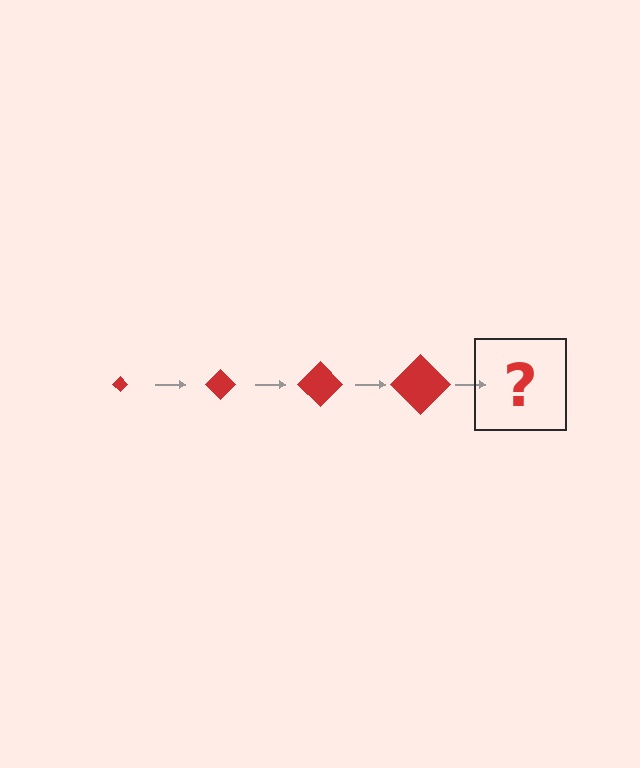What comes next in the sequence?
The next element should be a red diamond, larger than the previous one.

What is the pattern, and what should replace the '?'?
The pattern is that the diamond gets progressively larger each step. The '?' should be a red diamond, larger than the previous one.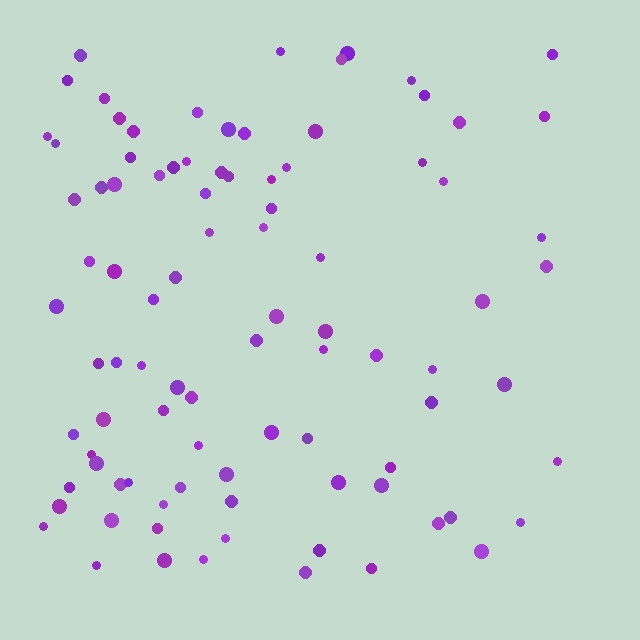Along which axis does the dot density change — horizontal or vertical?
Horizontal.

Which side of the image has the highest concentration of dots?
The left.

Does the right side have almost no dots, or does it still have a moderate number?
Still a moderate number, just noticeably fewer than the left.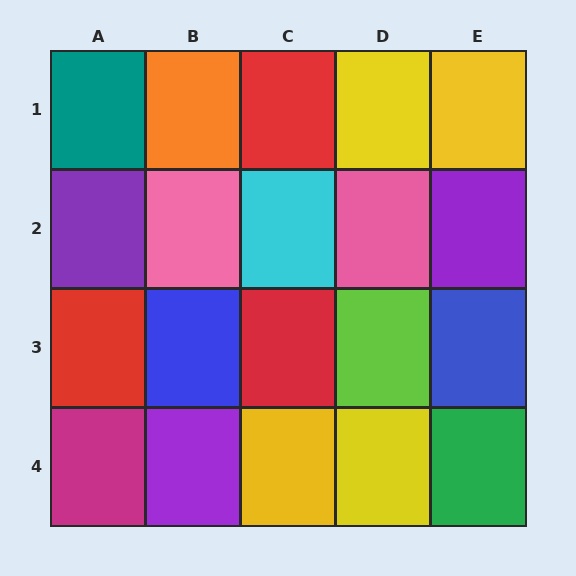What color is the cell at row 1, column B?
Orange.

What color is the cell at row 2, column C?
Cyan.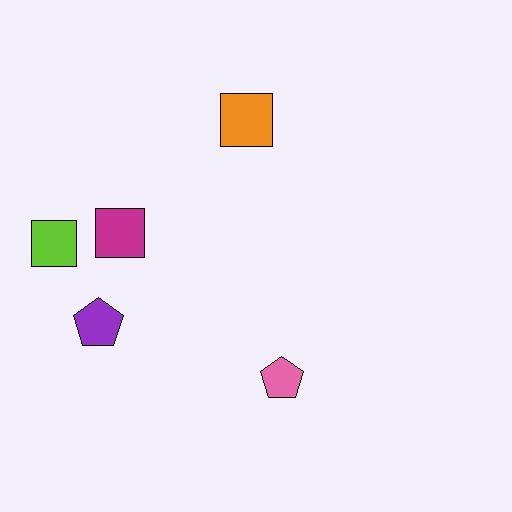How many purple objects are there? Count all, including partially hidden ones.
There is 1 purple object.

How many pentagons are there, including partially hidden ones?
There are 2 pentagons.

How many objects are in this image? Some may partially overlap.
There are 5 objects.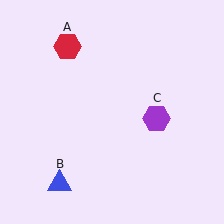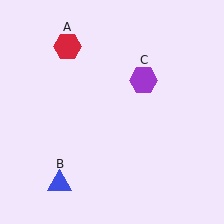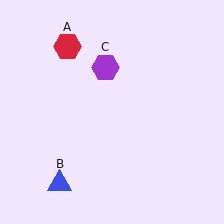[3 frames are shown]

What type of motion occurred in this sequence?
The purple hexagon (object C) rotated counterclockwise around the center of the scene.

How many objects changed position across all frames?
1 object changed position: purple hexagon (object C).